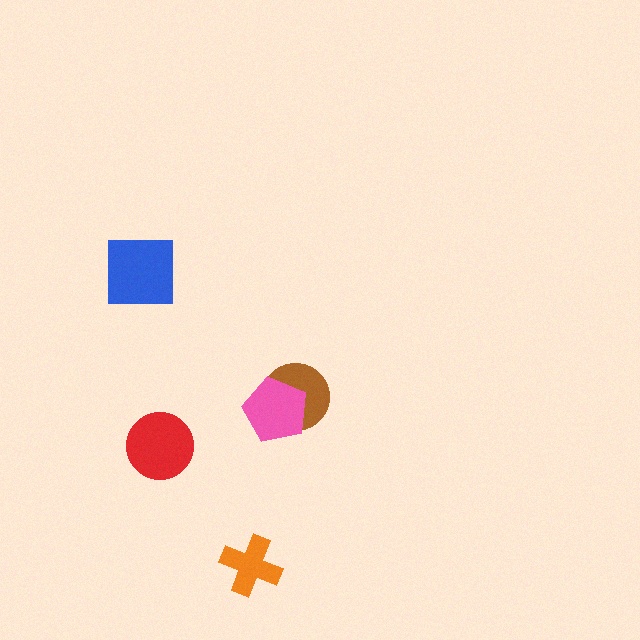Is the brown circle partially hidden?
Yes, it is partially covered by another shape.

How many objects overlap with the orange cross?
0 objects overlap with the orange cross.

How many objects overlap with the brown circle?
1 object overlaps with the brown circle.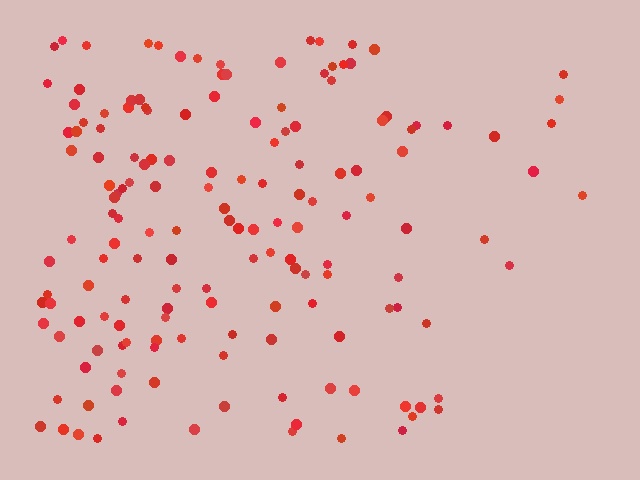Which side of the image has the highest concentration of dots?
The left.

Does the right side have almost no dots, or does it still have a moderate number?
Still a moderate number, just noticeably fewer than the left.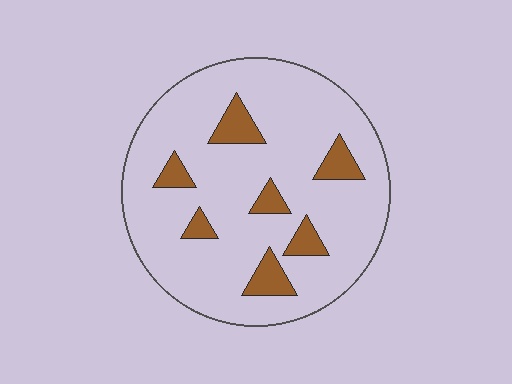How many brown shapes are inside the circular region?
7.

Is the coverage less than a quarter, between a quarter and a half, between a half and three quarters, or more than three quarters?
Less than a quarter.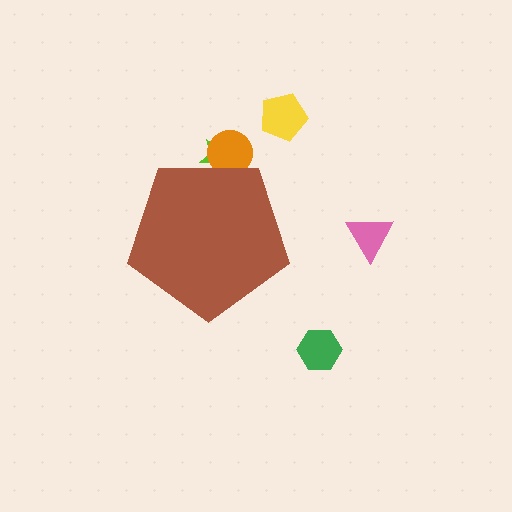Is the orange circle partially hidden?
Yes, the orange circle is partially hidden behind the brown pentagon.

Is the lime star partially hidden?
Yes, the lime star is partially hidden behind the brown pentagon.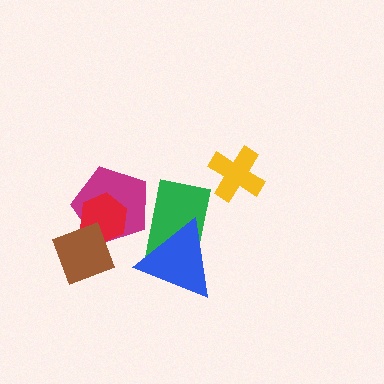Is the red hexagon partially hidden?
Yes, it is partially covered by another shape.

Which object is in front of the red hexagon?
The brown diamond is in front of the red hexagon.